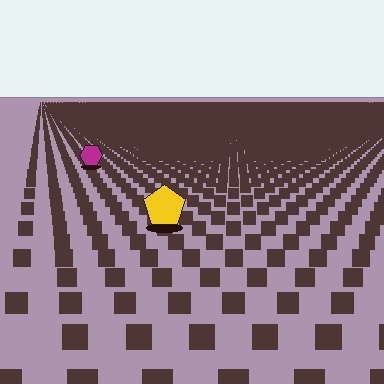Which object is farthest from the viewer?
The magenta hexagon is farthest from the viewer. It appears smaller and the ground texture around it is denser.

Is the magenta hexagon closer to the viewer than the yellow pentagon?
No. The yellow pentagon is closer — you can tell from the texture gradient: the ground texture is coarser near it.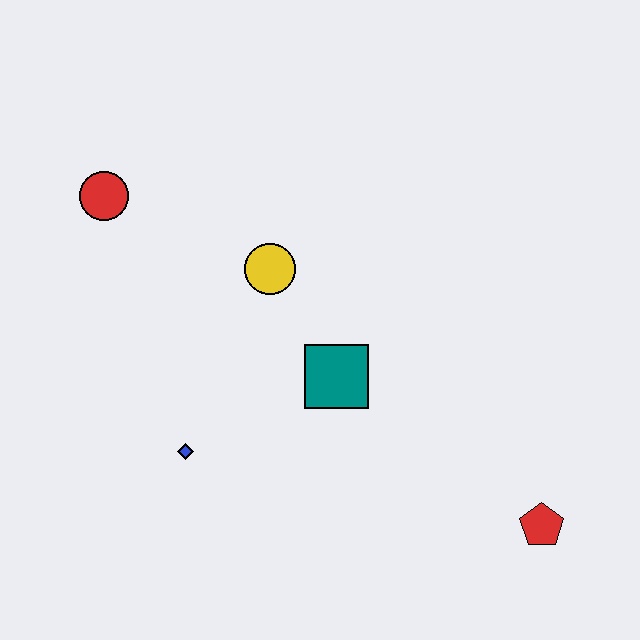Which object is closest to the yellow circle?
The teal square is closest to the yellow circle.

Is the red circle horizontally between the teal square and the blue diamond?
No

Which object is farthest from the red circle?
The red pentagon is farthest from the red circle.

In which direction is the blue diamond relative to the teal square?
The blue diamond is to the left of the teal square.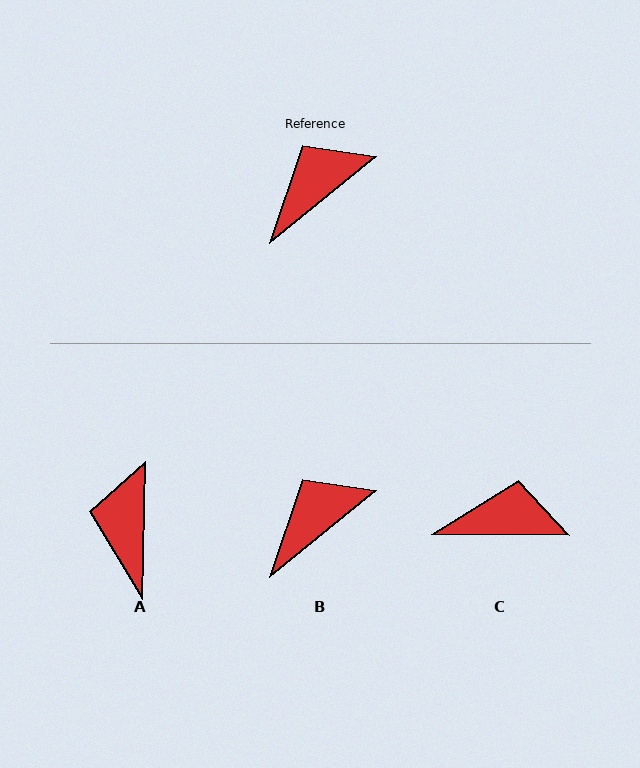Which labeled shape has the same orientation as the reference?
B.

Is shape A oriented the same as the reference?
No, it is off by about 50 degrees.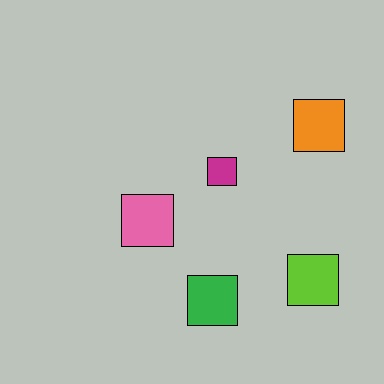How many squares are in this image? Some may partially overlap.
There are 5 squares.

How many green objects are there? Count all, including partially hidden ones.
There is 1 green object.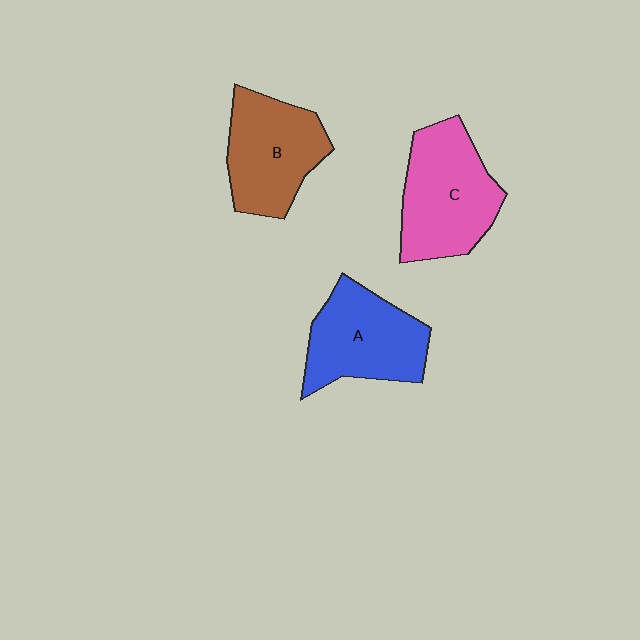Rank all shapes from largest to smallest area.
From largest to smallest: C (pink), A (blue), B (brown).